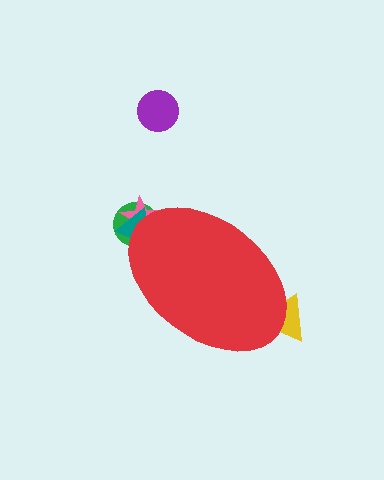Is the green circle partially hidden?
Yes, the green circle is partially hidden behind the red ellipse.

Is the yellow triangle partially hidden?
Yes, the yellow triangle is partially hidden behind the red ellipse.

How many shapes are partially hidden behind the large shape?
4 shapes are partially hidden.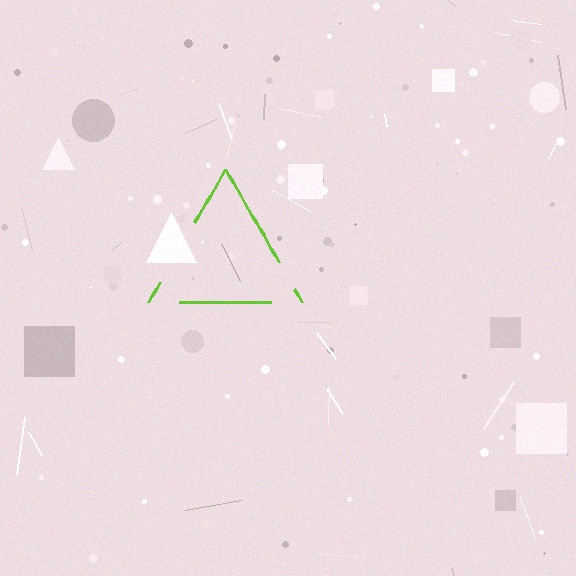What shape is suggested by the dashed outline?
The dashed outline suggests a triangle.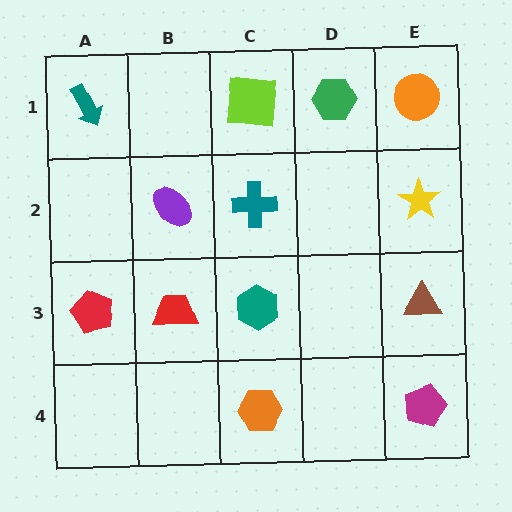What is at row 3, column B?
A red trapezoid.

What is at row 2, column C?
A teal cross.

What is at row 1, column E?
An orange circle.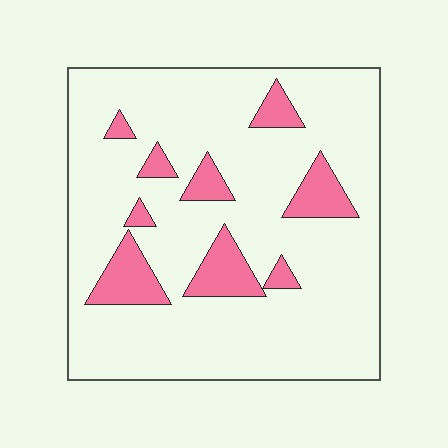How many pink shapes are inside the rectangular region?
9.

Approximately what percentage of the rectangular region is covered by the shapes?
Approximately 15%.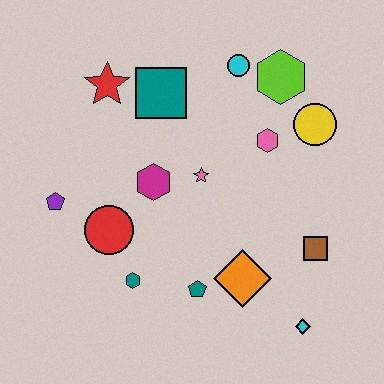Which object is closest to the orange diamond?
The teal pentagon is closest to the orange diamond.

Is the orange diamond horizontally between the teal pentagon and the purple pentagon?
No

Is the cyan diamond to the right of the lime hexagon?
Yes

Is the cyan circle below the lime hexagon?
No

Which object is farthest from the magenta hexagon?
The cyan diamond is farthest from the magenta hexagon.